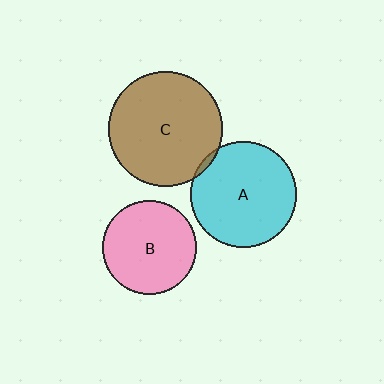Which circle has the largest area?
Circle C (brown).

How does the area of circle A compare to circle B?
Approximately 1.3 times.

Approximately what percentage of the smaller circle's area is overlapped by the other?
Approximately 5%.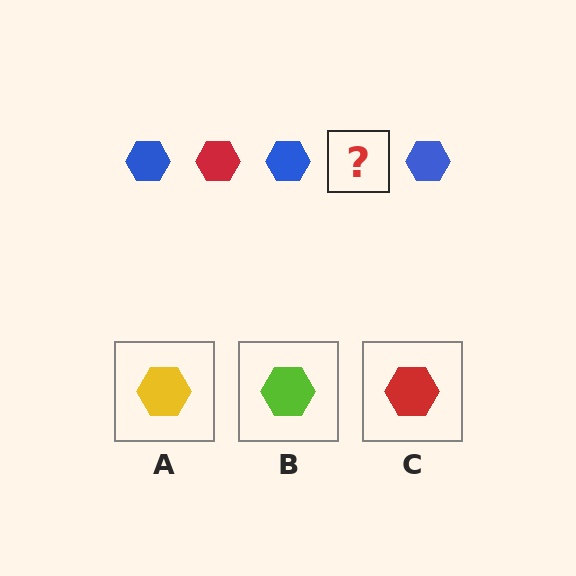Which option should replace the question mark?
Option C.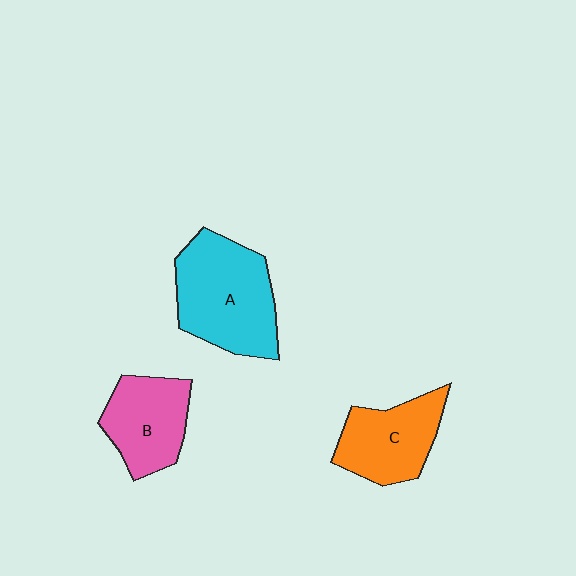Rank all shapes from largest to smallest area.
From largest to smallest: A (cyan), C (orange), B (pink).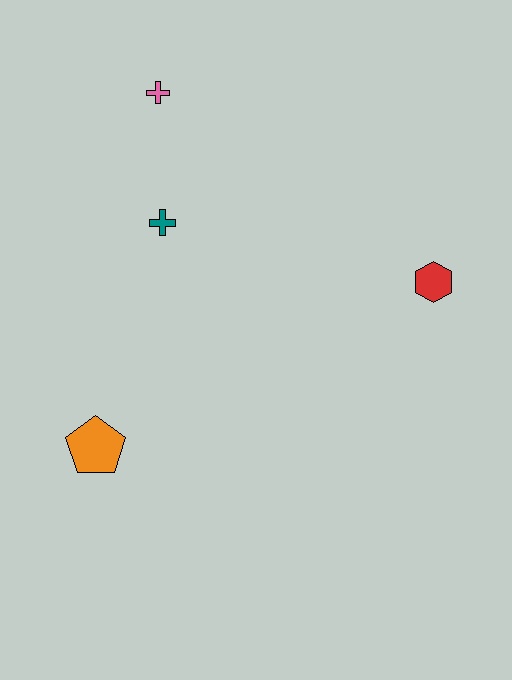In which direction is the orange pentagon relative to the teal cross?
The orange pentagon is below the teal cross.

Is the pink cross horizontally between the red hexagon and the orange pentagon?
Yes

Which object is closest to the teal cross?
The pink cross is closest to the teal cross.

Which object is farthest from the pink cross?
The orange pentagon is farthest from the pink cross.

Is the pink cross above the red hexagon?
Yes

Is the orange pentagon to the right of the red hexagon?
No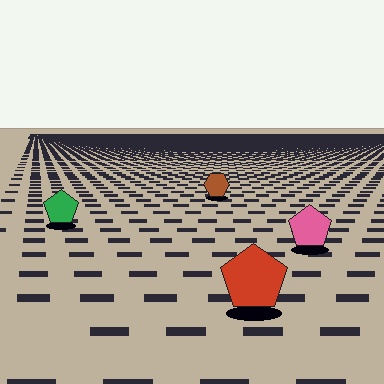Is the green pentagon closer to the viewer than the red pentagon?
No. The red pentagon is closer — you can tell from the texture gradient: the ground texture is coarser near it.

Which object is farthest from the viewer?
The brown hexagon is farthest from the viewer. It appears smaller and the ground texture around it is denser.